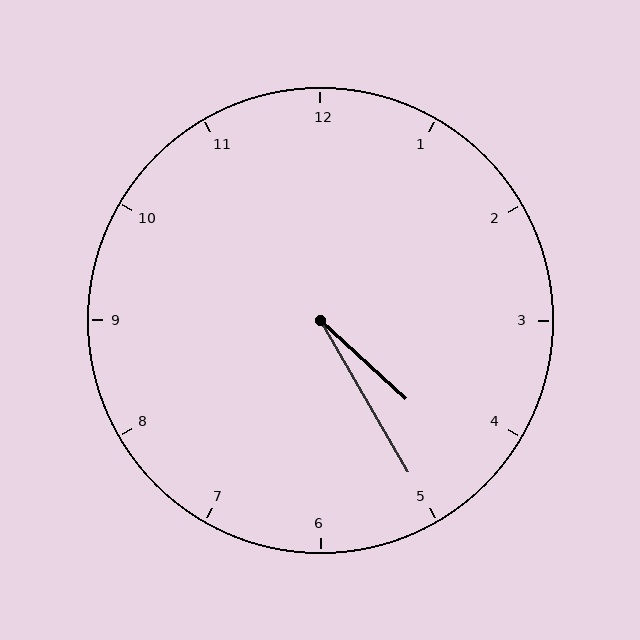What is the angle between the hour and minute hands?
Approximately 18 degrees.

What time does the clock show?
4:25.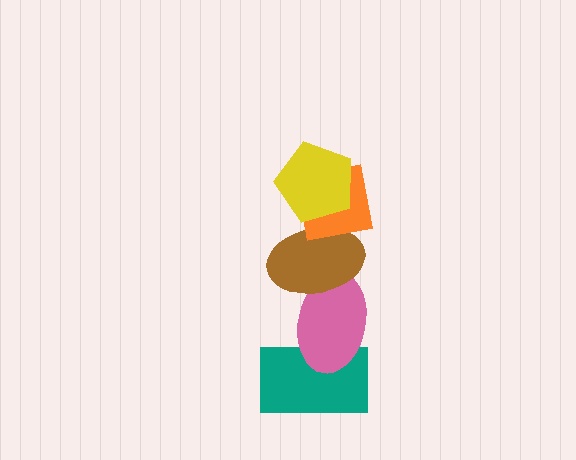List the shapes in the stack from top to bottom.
From top to bottom: the yellow pentagon, the orange square, the brown ellipse, the pink ellipse, the teal rectangle.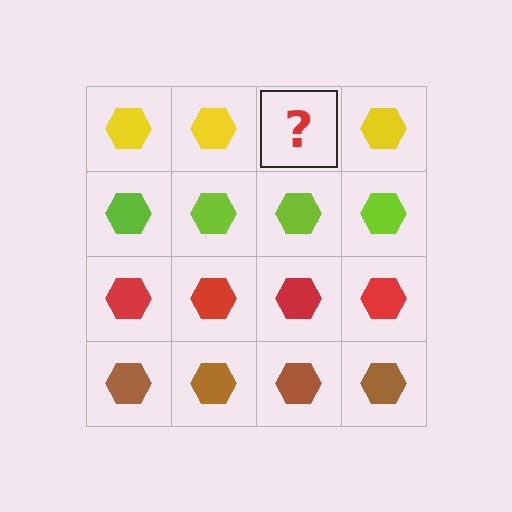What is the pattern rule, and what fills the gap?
The rule is that each row has a consistent color. The gap should be filled with a yellow hexagon.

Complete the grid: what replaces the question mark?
The question mark should be replaced with a yellow hexagon.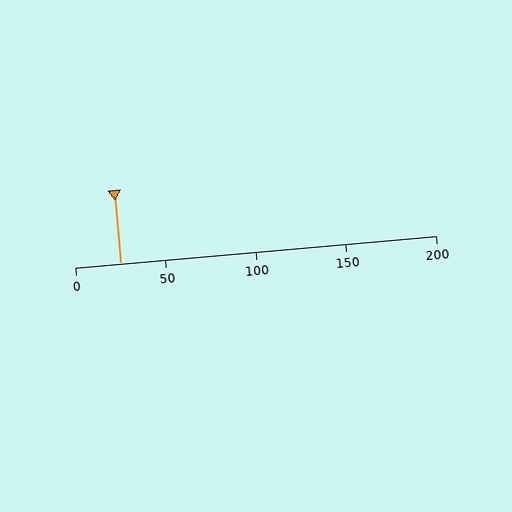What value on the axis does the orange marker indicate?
The marker indicates approximately 25.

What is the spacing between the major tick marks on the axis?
The major ticks are spaced 50 apart.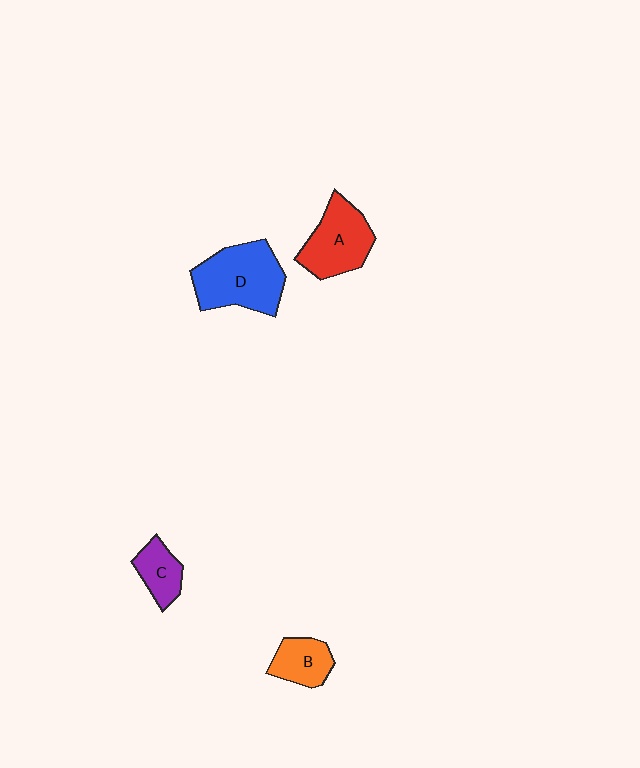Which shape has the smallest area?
Shape C (purple).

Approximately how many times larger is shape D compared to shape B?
Approximately 2.1 times.